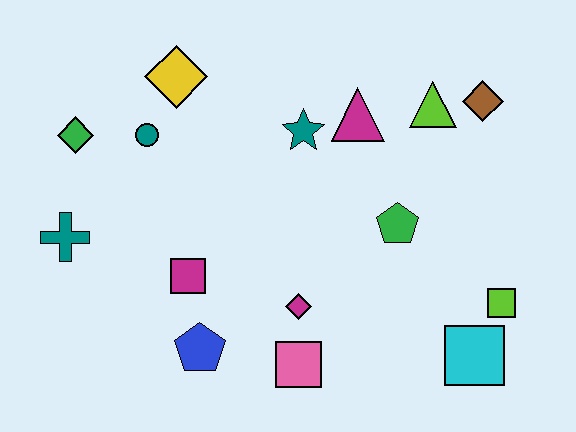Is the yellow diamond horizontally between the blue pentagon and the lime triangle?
No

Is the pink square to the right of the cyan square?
No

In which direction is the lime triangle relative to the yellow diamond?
The lime triangle is to the right of the yellow diamond.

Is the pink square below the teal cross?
Yes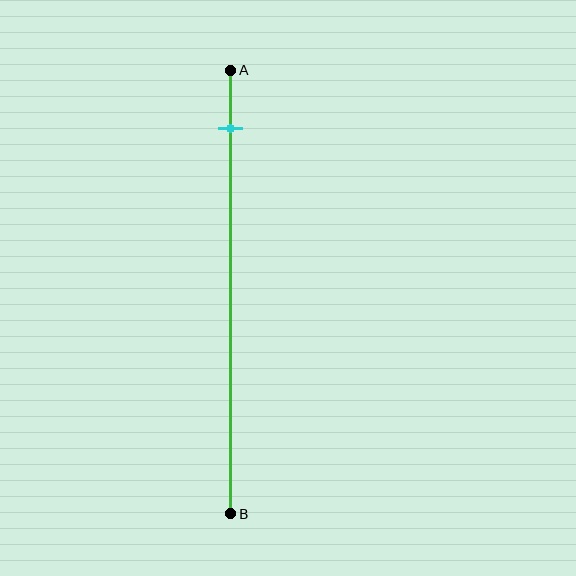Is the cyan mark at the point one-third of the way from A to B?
No, the mark is at about 15% from A, not at the 33% one-third point.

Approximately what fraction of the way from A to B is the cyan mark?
The cyan mark is approximately 15% of the way from A to B.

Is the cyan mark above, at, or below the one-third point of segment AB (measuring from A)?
The cyan mark is above the one-third point of segment AB.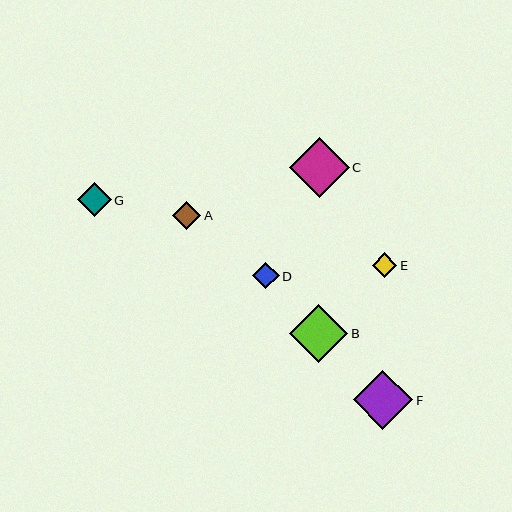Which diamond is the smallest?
Diamond E is the smallest with a size of approximately 25 pixels.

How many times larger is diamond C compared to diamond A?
Diamond C is approximately 2.1 times the size of diamond A.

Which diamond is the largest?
Diamond F is the largest with a size of approximately 60 pixels.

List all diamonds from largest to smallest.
From largest to smallest: F, C, B, G, A, D, E.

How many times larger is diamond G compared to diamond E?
Diamond G is approximately 1.4 times the size of diamond E.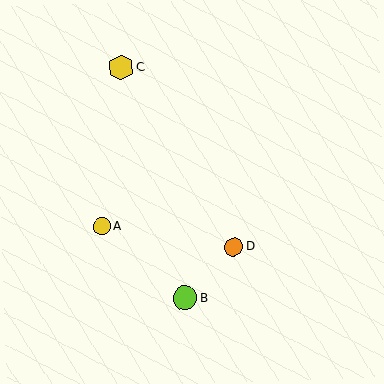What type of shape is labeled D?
Shape D is an orange circle.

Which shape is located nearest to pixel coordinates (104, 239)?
The yellow circle (labeled A) at (102, 226) is nearest to that location.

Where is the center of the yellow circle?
The center of the yellow circle is at (102, 226).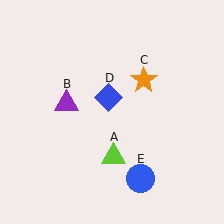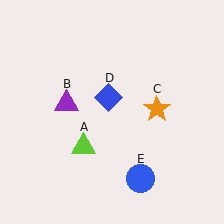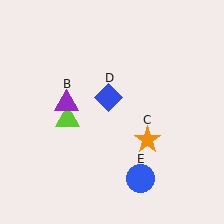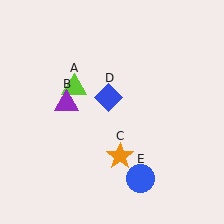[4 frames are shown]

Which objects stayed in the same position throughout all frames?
Purple triangle (object B) and blue diamond (object D) and blue circle (object E) remained stationary.